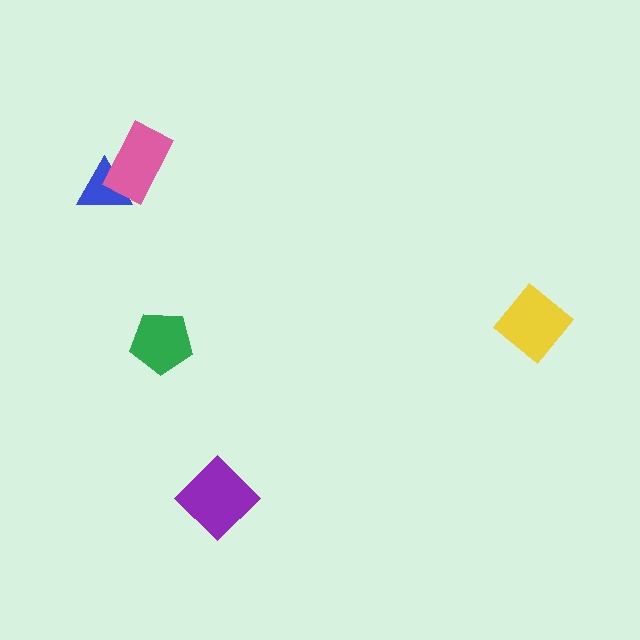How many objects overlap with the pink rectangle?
1 object overlaps with the pink rectangle.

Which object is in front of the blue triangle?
The pink rectangle is in front of the blue triangle.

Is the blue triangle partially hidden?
Yes, it is partially covered by another shape.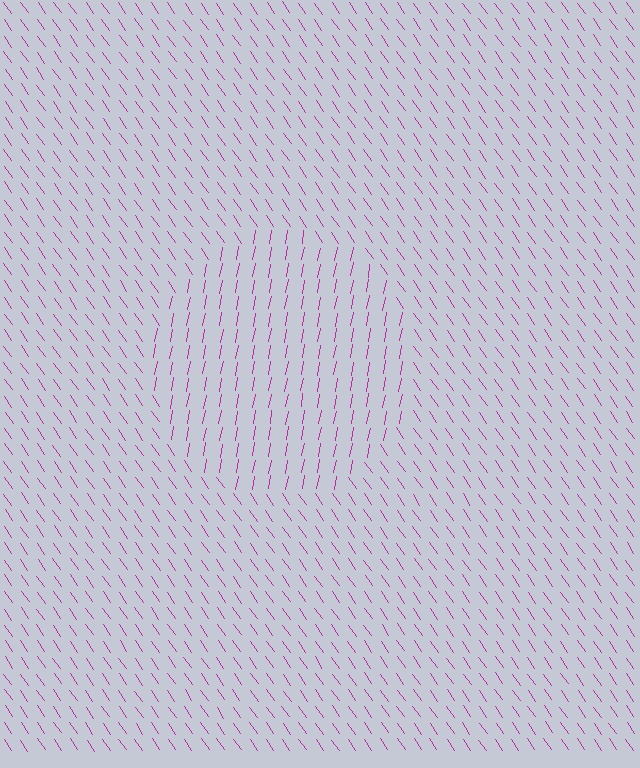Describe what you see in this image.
The image is filled with small magenta line segments. A circle region in the image has lines oriented differently from the surrounding lines, creating a visible texture boundary.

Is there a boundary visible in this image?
Yes, there is a texture boundary formed by a change in line orientation.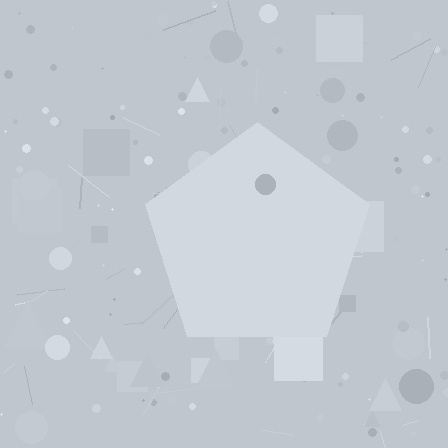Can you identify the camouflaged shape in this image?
The camouflaged shape is a pentagon.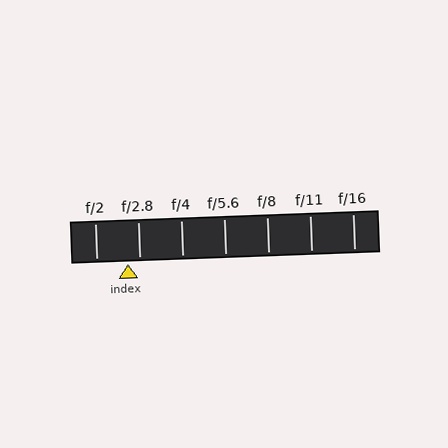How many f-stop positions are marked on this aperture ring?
There are 7 f-stop positions marked.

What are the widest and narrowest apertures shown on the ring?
The widest aperture shown is f/2 and the narrowest is f/16.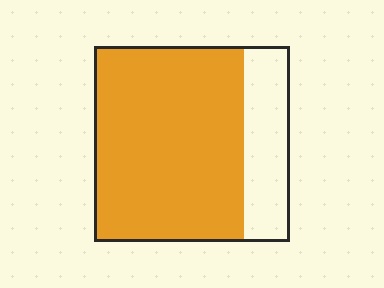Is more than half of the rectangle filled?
Yes.